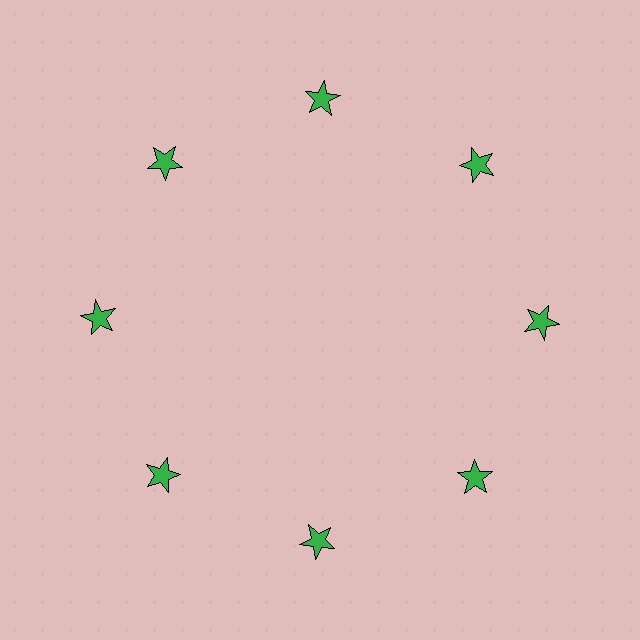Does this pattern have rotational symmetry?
Yes, this pattern has 8-fold rotational symmetry. It looks the same after rotating 45 degrees around the center.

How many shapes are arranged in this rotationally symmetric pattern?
There are 8 shapes, arranged in 8 groups of 1.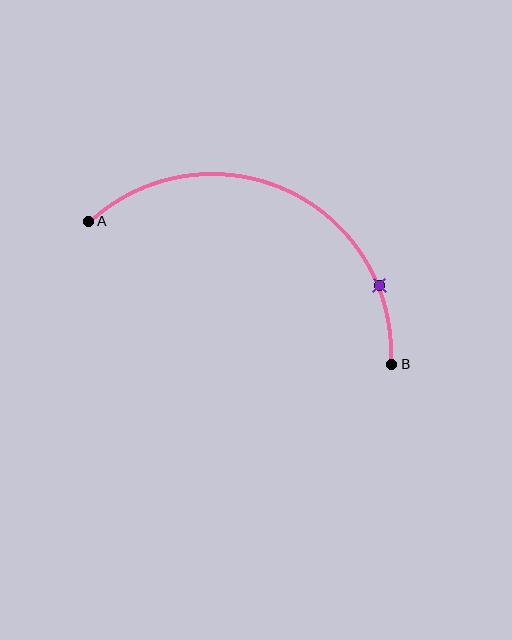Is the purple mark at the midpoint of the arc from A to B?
No. The purple mark lies on the arc but is closer to endpoint B. The arc midpoint would be at the point on the curve equidistant along the arc from both A and B.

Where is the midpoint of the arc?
The arc midpoint is the point on the curve farthest from the straight line joining A and B. It sits above that line.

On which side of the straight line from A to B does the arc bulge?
The arc bulges above the straight line connecting A and B.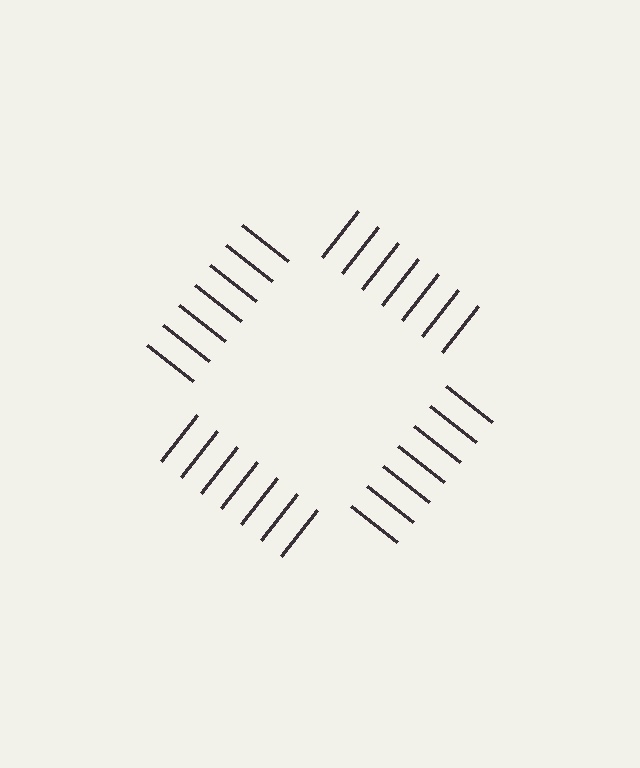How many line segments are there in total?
28 — 7 along each of the 4 edges.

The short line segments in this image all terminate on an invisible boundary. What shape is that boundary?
An illusory square — the line segments terminate on its edges but no continuous stroke is drawn.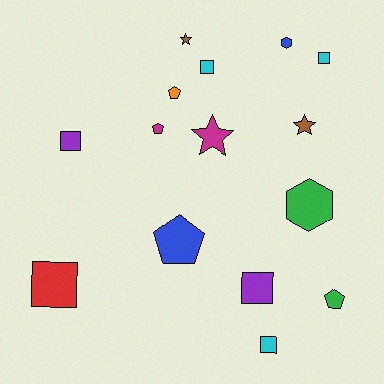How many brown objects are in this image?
There are 2 brown objects.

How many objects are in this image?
There are 15 objects.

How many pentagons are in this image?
There are 4 pentagons.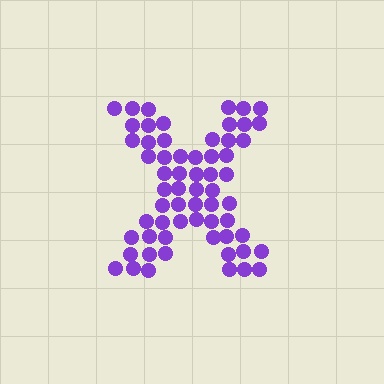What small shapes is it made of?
It is made of small circles.